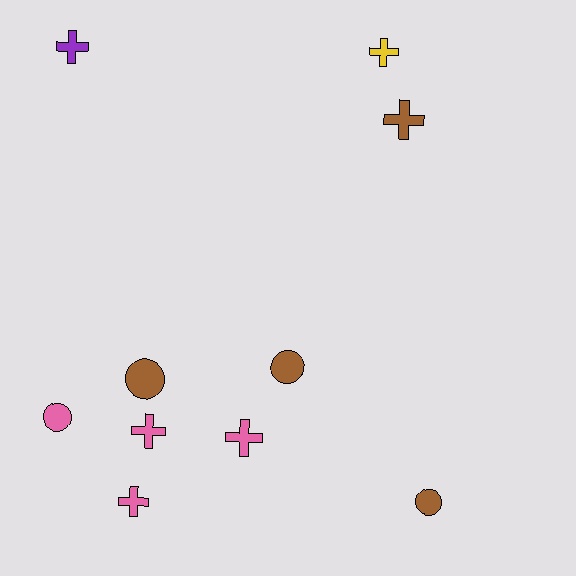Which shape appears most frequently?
Cross, with 6 objects.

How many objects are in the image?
There are 10 objects.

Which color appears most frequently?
Pink, with 4 objects.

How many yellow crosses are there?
There is 1 yellow cross.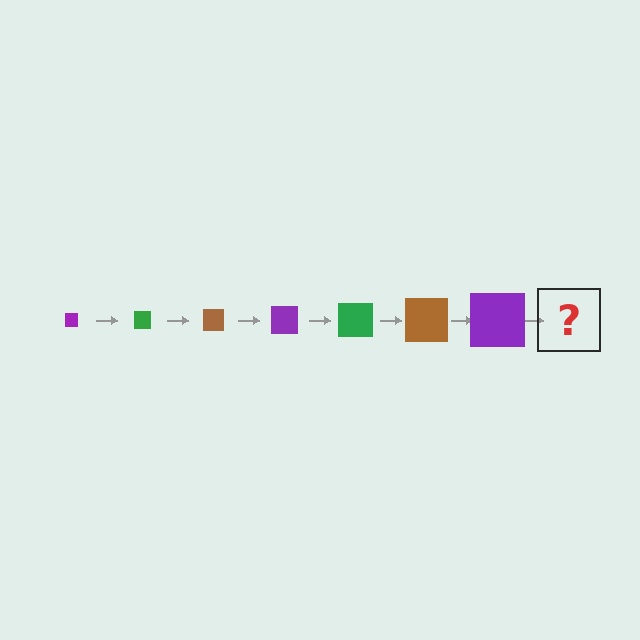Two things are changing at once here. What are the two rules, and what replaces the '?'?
The two rules are that the square grows larger each step and the color cycles through purple, green, and brown. The '?' should be a green square, larger than the previous one.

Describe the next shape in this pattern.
It should be a green square, larger than the previous one.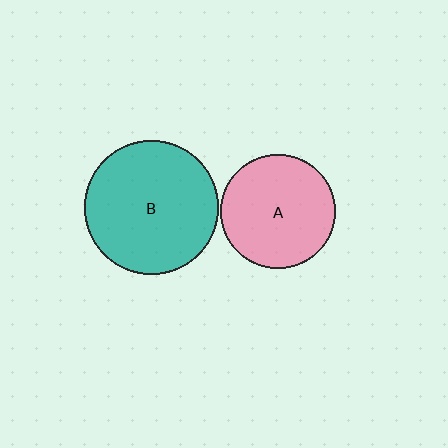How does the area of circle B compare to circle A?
Approximately 1.4 times.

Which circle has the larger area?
Circle B (teal).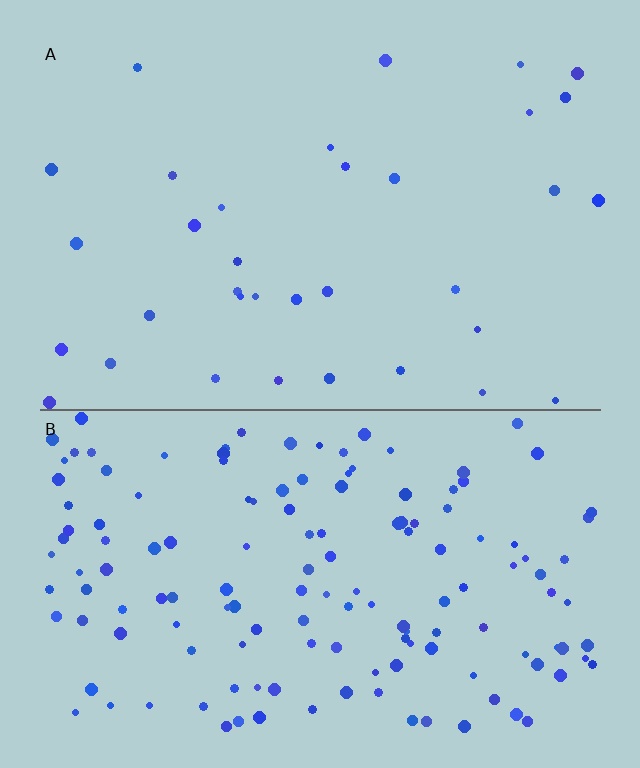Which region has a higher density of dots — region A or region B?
B (the bottom).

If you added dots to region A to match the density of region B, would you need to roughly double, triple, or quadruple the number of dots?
Approximately quadruple.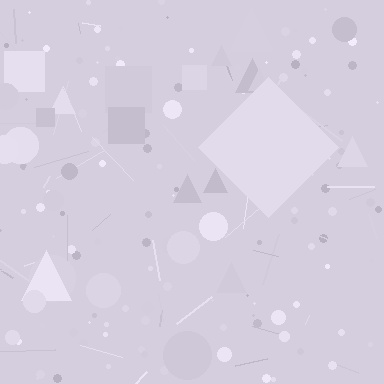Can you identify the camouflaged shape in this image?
The camouflaged shape is a diamond.